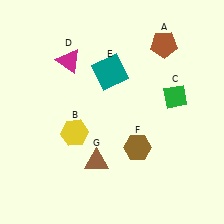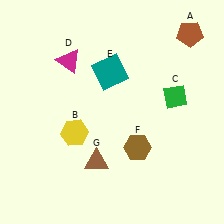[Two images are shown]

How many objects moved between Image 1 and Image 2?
1 object moved between the two images.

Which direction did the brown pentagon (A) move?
The brown pentagon (A) moved right.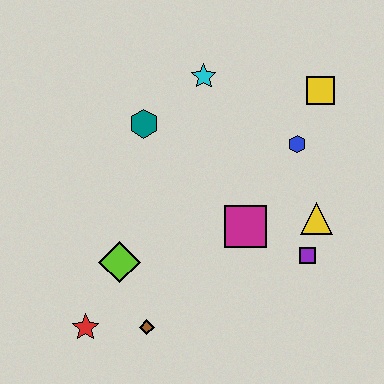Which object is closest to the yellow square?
The blue hexagon is closest to the yellow square.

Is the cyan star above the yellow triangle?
Yes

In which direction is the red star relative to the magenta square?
The red star is to the left of the magenta square.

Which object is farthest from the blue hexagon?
The red star is farthest from the blue hexagon.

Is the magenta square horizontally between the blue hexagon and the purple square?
No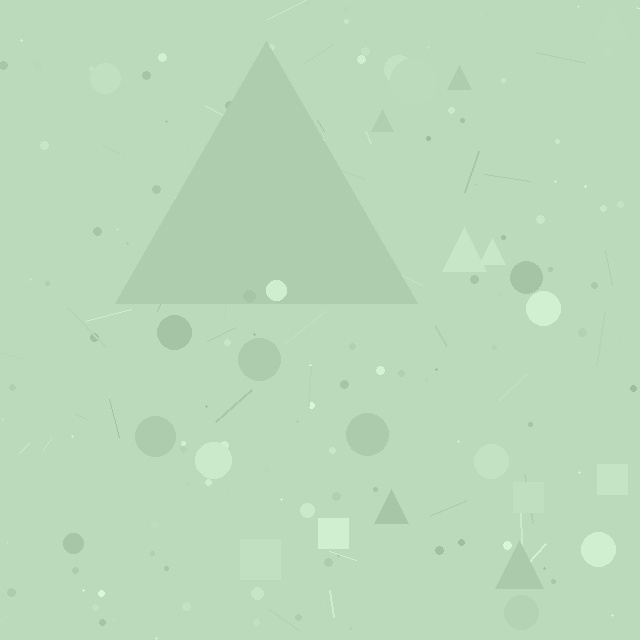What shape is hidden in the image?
A triangle is hidden in the image.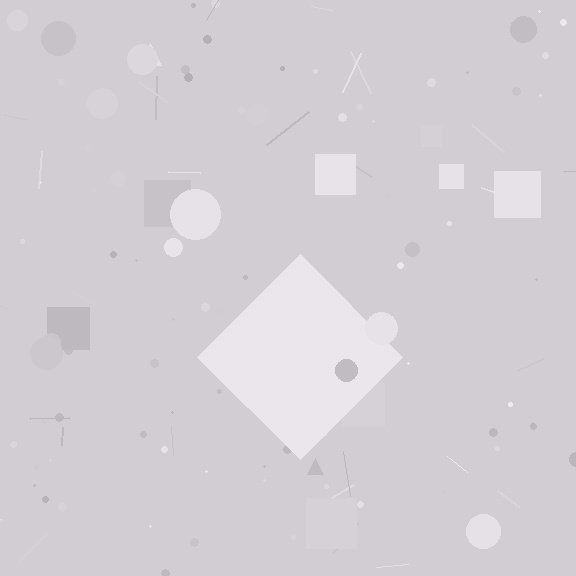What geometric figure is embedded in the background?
A diamond is embedded in the background.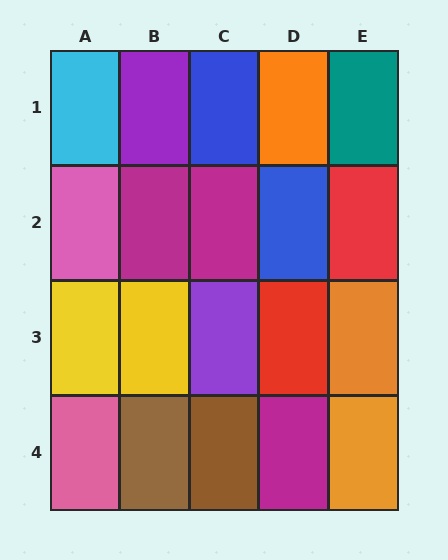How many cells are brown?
2 cells are brown.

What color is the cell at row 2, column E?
Red.